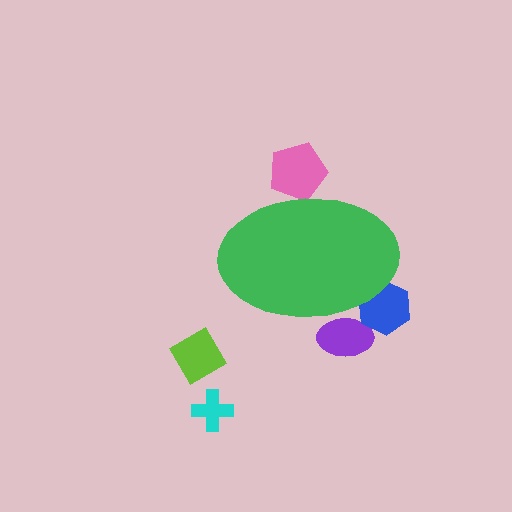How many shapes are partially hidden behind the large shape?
3 shapes are partially hidden.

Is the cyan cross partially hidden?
No, the cyan cross is fully visible.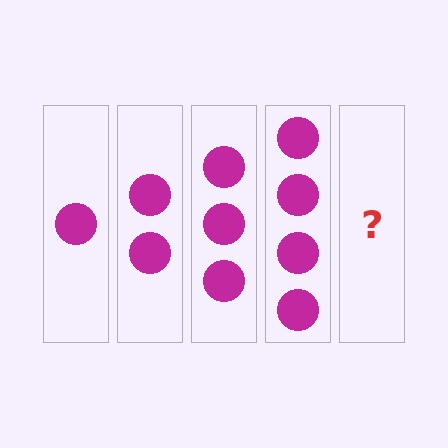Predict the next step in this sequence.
The next step is 5 circles.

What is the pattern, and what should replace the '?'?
The pattern is that each step adds one more circle. The '?' should be 5 circles.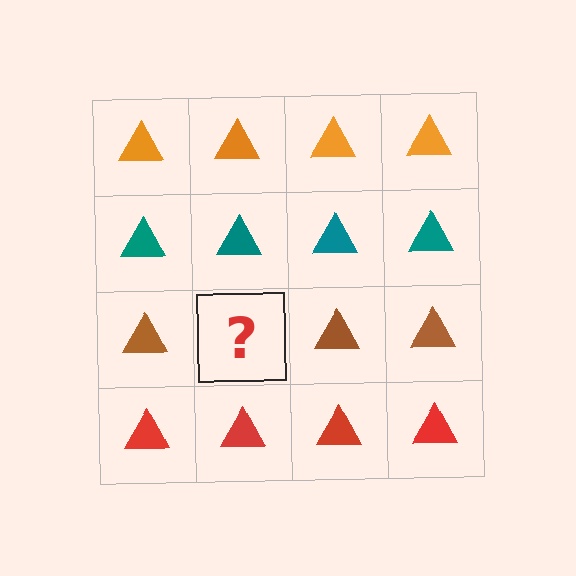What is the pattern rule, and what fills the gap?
The rule is that each row has a consistent color. The gap should be filled with a brown triangle.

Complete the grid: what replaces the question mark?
The question mark should be replaced with a brown triangle.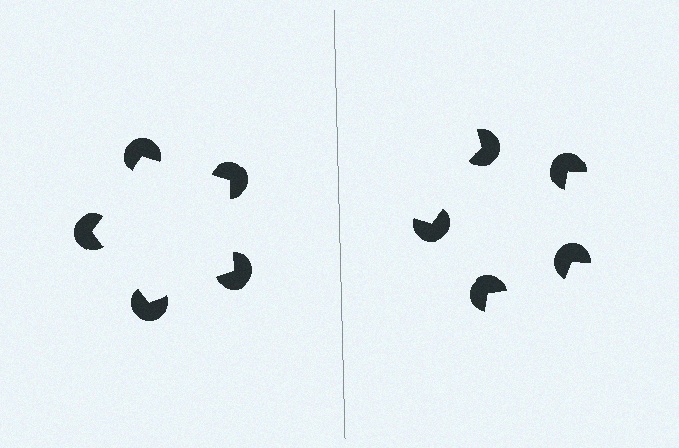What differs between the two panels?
The pac-man discs are positioned identically on both sides; only the wedge orientations differ. On the left they align to a pentagon; on the right they are misaligned.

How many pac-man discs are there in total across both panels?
10 — 5 on each side.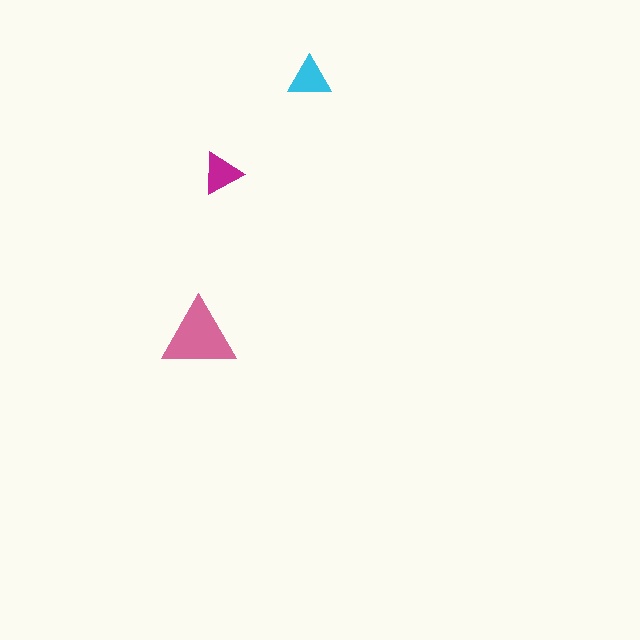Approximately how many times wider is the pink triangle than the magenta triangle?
About 2 times wider.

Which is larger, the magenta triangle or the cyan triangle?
The cyan one.